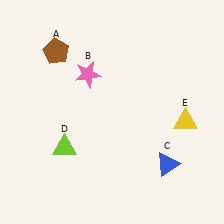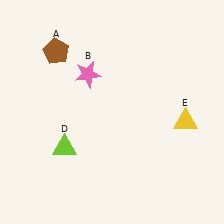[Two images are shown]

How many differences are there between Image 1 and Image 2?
There is 1 difference between the two images.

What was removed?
The blue triangle (C) was removed in Image 2.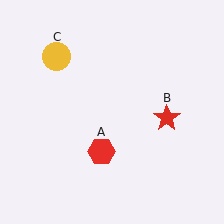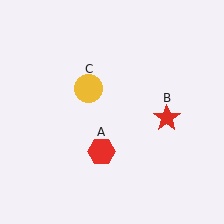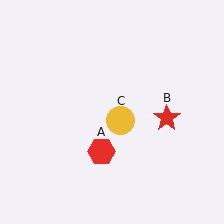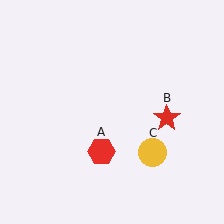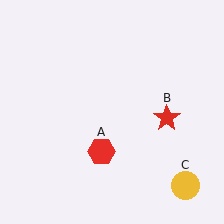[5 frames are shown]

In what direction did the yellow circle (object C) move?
The yellow circle (object C) moved down and to the right.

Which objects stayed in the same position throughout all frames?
Red hexagon (object A) and red star (object B) remained stationary.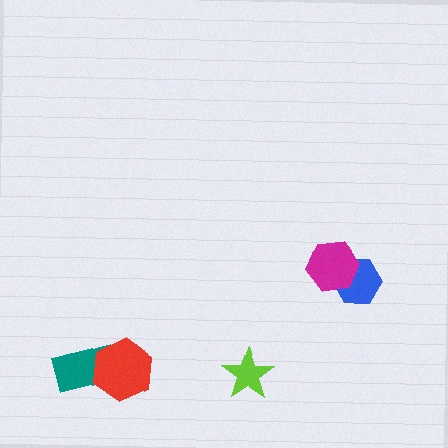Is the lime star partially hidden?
No, no other shape covers it.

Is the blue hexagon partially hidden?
Yes, it is partially covered by another shape.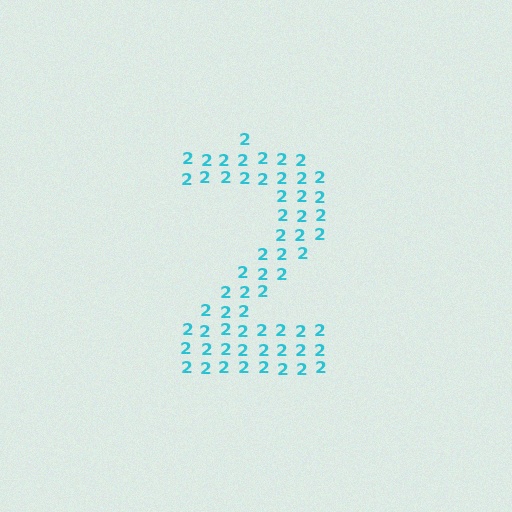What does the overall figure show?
The overall figure shows the digit 2.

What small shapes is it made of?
It is made of small digit 2's.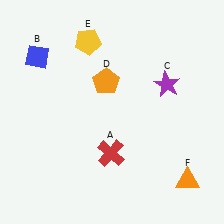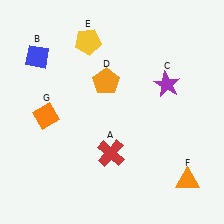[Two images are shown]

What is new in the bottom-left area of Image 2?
An orange diamond (G) was added in the bottom-left area of Image 2.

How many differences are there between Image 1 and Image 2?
There is 1 difference between the two images.